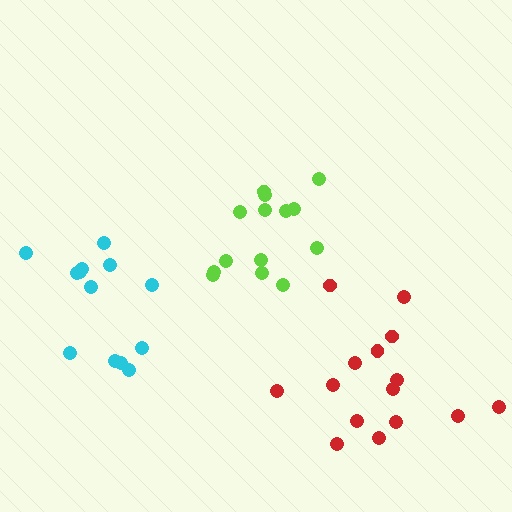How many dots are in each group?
Group 1: 13 dots, Group 2: 15 dots, Group 3: 14 dots (42 total).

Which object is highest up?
The lime cluster is topmost.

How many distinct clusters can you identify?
There are 3 distinct clusters.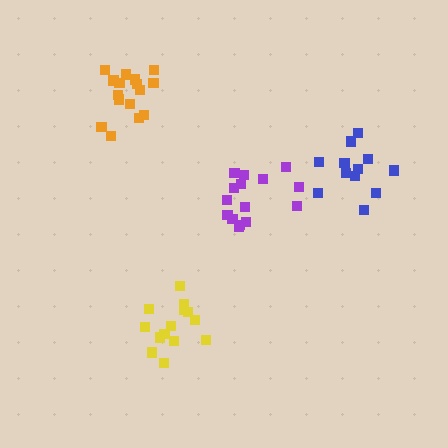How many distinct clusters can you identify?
There are 4 distinct clusters.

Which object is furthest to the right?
The blue cluster is rightmost.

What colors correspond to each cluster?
The clusters are colored: yellow, purple, blue, orange.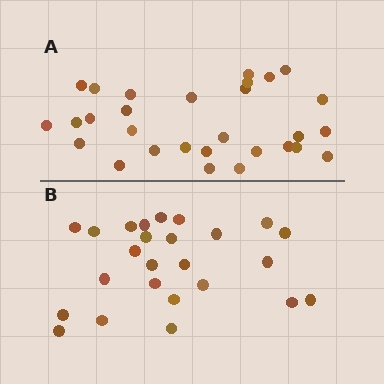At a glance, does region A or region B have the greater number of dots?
Region A (the top region) has more dots.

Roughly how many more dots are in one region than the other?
Region A has about 4 more dots than region B.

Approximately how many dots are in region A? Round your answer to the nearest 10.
About 30 dots. (The exact count is 29, which rounds to 30.)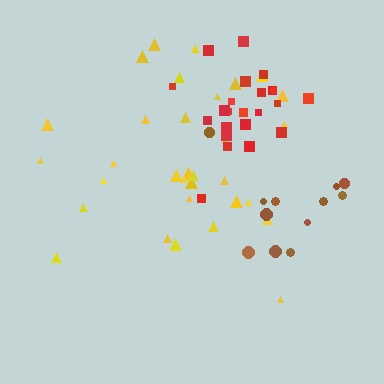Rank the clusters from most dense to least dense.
red, yellow, brown.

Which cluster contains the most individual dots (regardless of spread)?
Yellow (32).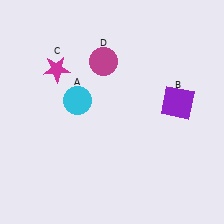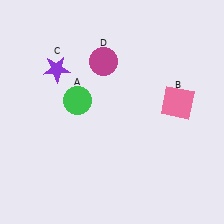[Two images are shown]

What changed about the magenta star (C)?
In Image 1, C is magenta. In Image 2, it changed to purple.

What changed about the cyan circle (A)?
In Image 1, A is cyan. In Image 2, it changed to green.